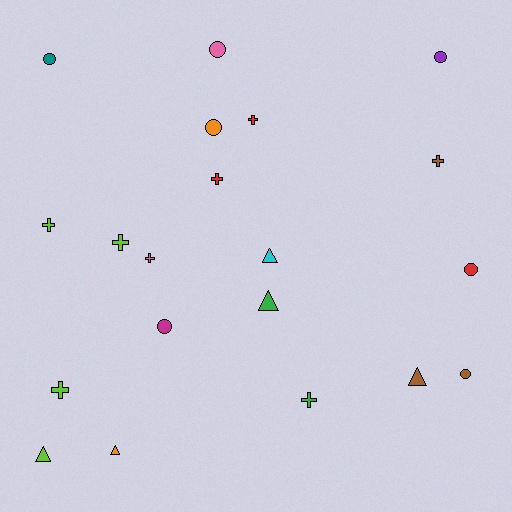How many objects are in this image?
There are 20 objects.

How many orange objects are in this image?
There are 2 orange objects.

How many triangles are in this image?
There are 5 triangles.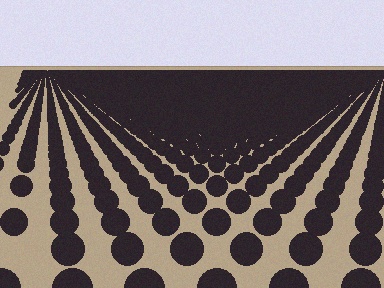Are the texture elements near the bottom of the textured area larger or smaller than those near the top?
Larger. Near the bottom, elements are closer to the viewer and appear at a bigger on-screen size.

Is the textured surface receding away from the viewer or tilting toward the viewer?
The surface is receding away from the viewer. Texture elements get smaller and denser toward the top.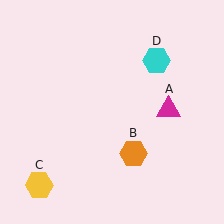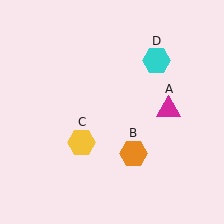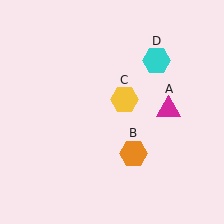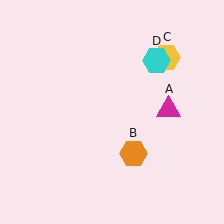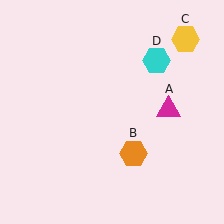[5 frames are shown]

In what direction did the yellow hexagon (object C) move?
The yellow hexagon (object C) moved up and to the right.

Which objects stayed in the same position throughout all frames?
Magenta triangle (object A) and orange hexagon (object B) and cyan hexagon (object D) remained stationary.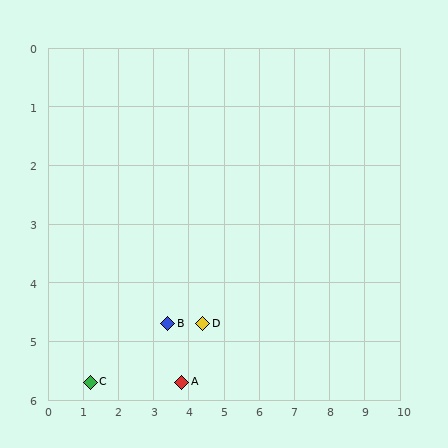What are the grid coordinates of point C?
Point C is at approximately (1.2, 5.7).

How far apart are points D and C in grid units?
Points D and C are about 3.4 grid units apart.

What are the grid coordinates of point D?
Point D is at approximately (4.4, 4.7).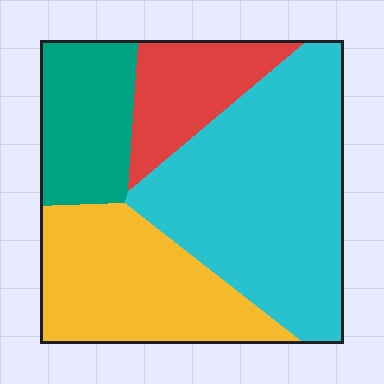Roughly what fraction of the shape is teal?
Teal covers 16% of the shape.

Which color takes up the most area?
Cyan, at roughly 45%.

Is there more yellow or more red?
Yellow.